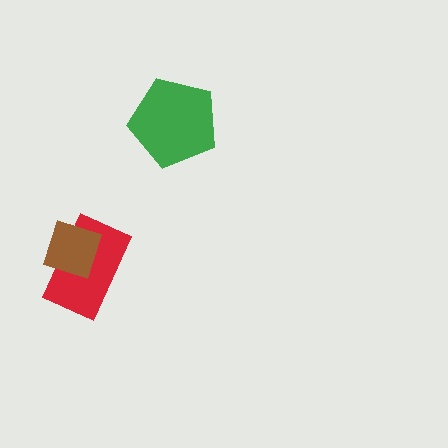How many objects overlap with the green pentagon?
0 objects overlap with the green pentagon.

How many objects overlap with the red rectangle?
1 object overlaps with the red rectangle.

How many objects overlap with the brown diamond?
1 object overlaps with the brown diamond.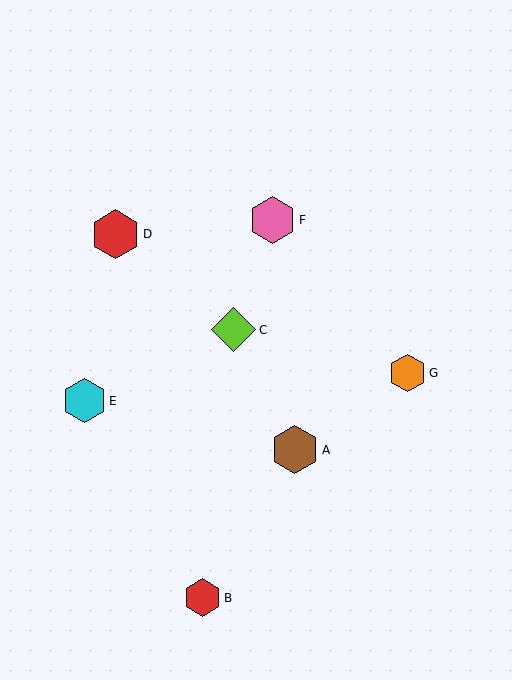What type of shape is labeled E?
Shape E is a cyan hexagon.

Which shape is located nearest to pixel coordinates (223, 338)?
The lime diamond (labeled C) at (234, 330) is nearest to that location.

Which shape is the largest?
The red hexagon (labeled D) is the largest.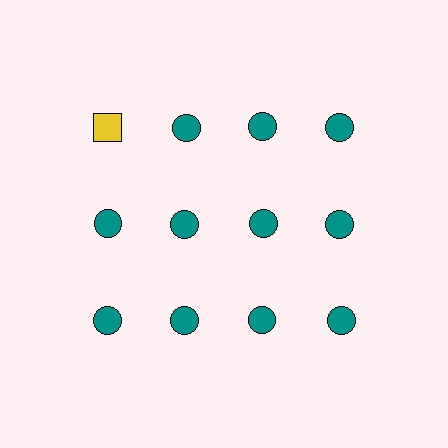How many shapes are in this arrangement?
There are 12 shapes arranged in a grid pattern.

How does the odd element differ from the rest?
It differs in both color (yellow instead of teal) and shape (square instead of circle).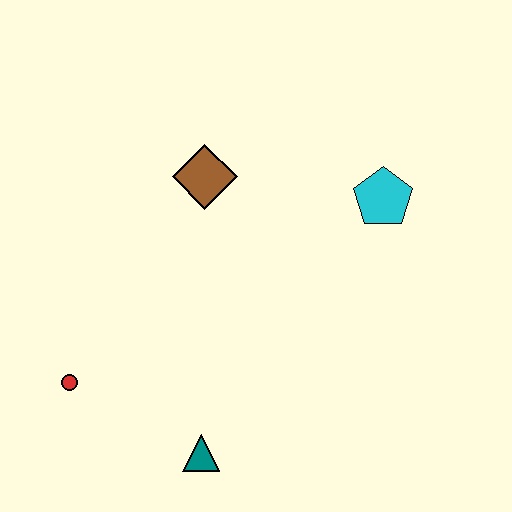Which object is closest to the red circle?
The teal triangle is closest to the red circle.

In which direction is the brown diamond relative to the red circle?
The brown diamond is above the red circle.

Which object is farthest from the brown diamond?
The teal triangle is farthest from the brown diamond.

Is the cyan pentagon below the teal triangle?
No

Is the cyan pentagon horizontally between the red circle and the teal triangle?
No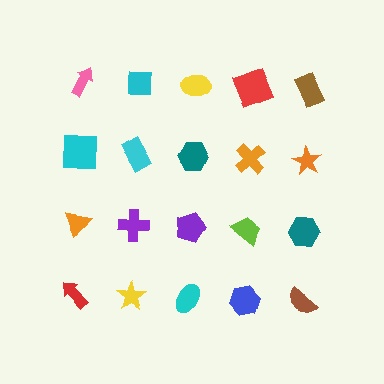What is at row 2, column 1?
A cyan square.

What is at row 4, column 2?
A yellow star.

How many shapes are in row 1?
5 shapes.